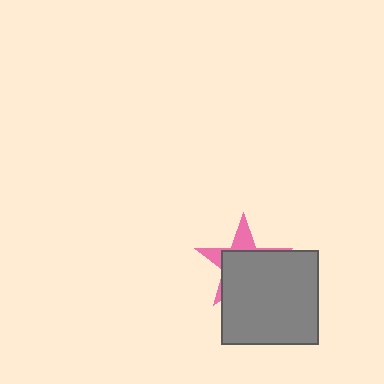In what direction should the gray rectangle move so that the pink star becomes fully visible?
The gray rectangle should move down. That is the shortest direction to clear the overlap and leave the pink star fully visible.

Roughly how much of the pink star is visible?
A small part of it is visible (roughly 31%).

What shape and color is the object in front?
The object in front is a gray rectangle.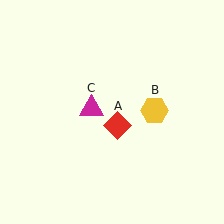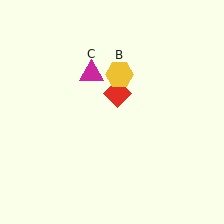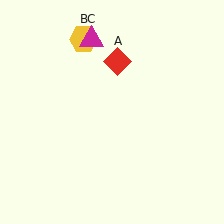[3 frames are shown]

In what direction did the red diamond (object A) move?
The red diamond (object A) moved up.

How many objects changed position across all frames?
3 objects changed position: red diamond (object A), yellow hexagon (object B), magenta triangle (object C).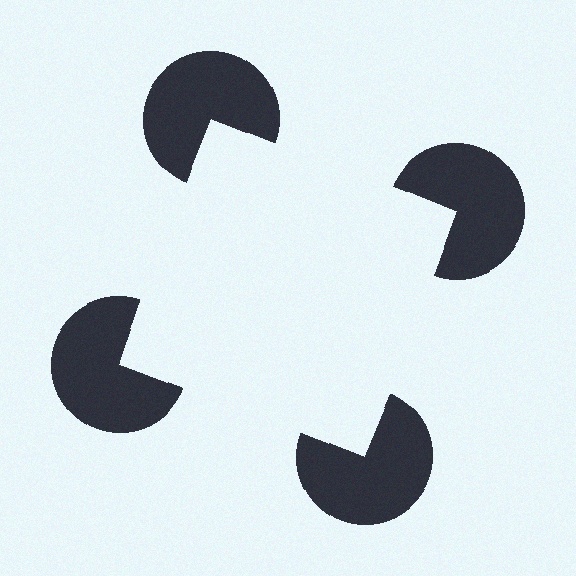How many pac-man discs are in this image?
There are 4 — one at each vertex of the illusory square.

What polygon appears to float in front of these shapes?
An illusory square — its edges are inferred from the aligned wedge cuts in the pac-man discs, not physically drawn.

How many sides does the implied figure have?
4 sides.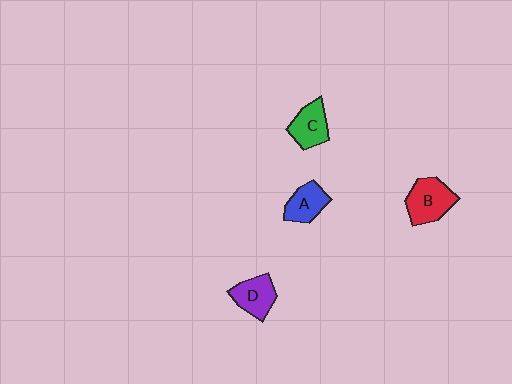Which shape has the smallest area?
Shape A (blue).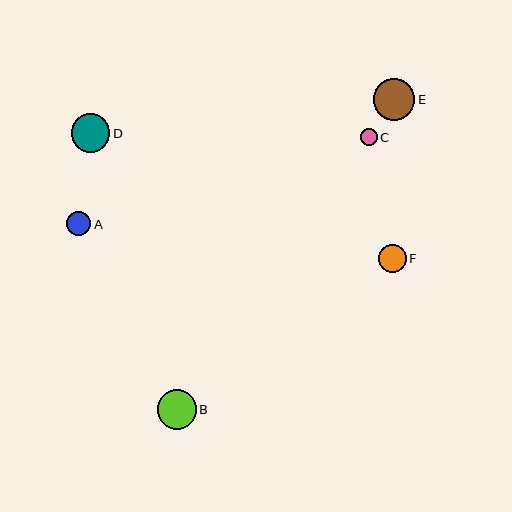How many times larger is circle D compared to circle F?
Circle D is approximately 1.4 times the size of circle F.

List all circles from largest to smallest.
From largest to smallest: E, B, D, F, A, C.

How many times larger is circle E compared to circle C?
Circle E is approximately 2.5 times the size of circle C.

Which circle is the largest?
Circle E is the largest with a size of approximately 41 pixels.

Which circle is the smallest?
Circle C is the smallest with a size of approximately 16 pixels.